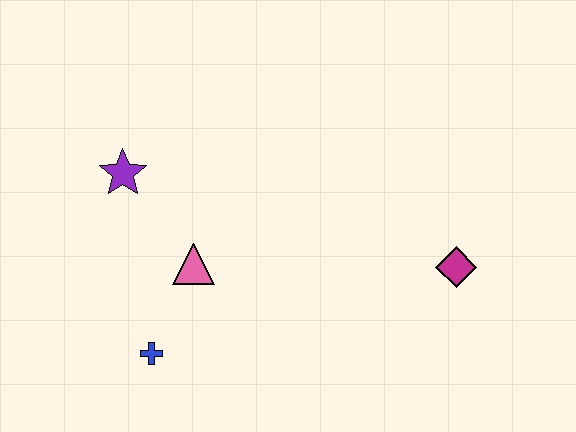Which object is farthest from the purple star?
The magenta diamond is farthest from the purple star.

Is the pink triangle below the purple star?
Yes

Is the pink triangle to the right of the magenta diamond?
No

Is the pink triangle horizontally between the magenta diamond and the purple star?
Yes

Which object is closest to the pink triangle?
The blue cross is closest to the pink triangle.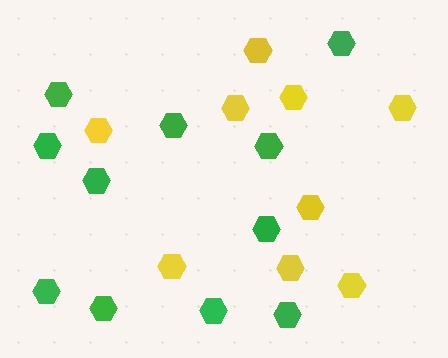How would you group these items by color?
There are 2 groups: one group of yellow hexagons (9) and one group of green hexagons (11).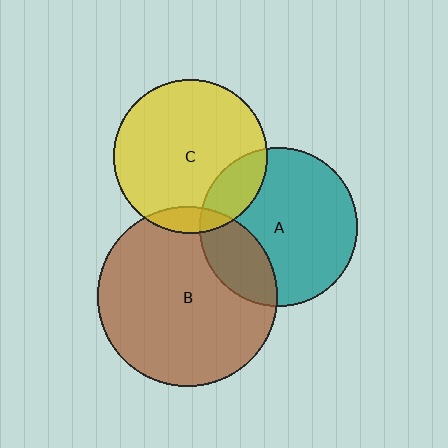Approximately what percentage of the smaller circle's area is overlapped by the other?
Approximately 25%.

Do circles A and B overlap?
Yes.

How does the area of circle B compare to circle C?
Approximately 1.4 times.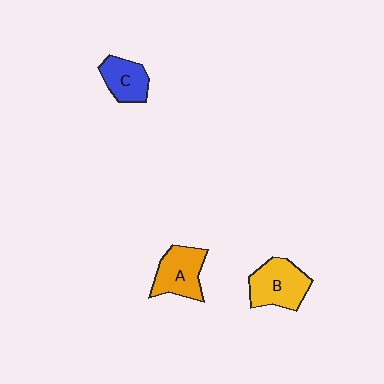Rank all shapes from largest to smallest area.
From largest to smallest: B (yellow), A (orange), C (blue).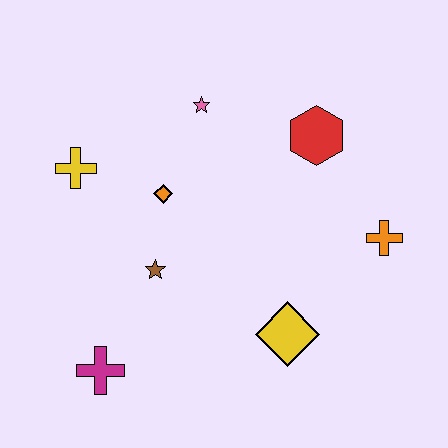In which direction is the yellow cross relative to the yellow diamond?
The yellow cross is to the left of the yellow diamond.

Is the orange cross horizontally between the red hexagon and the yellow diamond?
No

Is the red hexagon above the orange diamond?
Yes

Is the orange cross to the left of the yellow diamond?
No